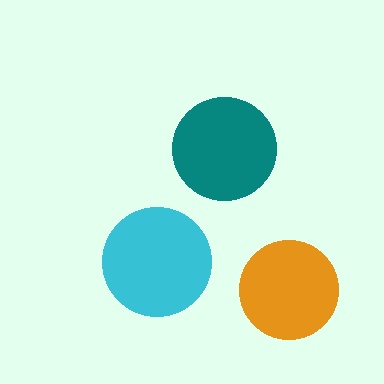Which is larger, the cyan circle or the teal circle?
The cyan one.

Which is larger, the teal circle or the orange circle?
The teal one.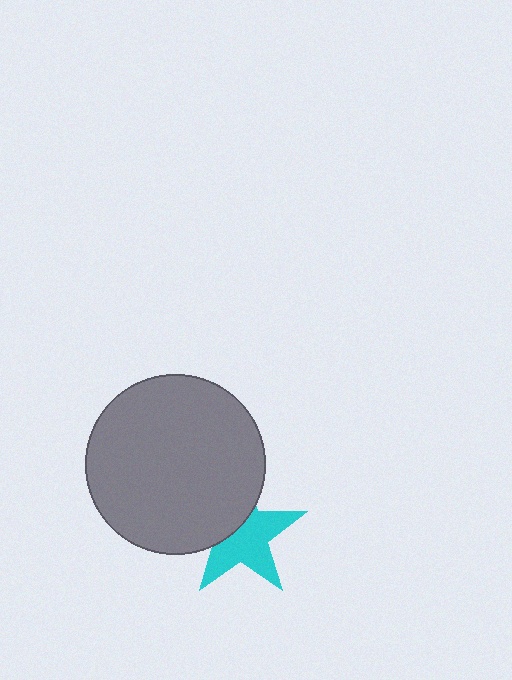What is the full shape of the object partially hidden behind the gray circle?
The partially hidden object is a cyan star.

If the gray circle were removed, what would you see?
You would see the complete cyan star.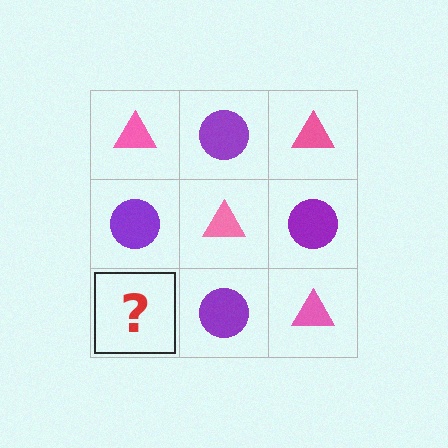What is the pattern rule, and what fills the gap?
The rule is that it alternates pink triangle and purple circle in a checkerboard pattern. The gap should be filled with a pink triangle.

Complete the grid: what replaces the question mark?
The question mark should be replaced with a pink triangle.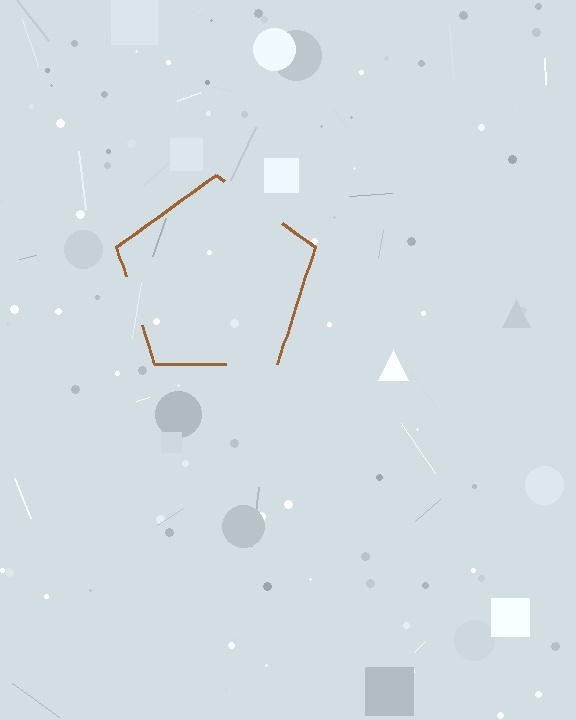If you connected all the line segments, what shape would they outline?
They would outline a pentagon.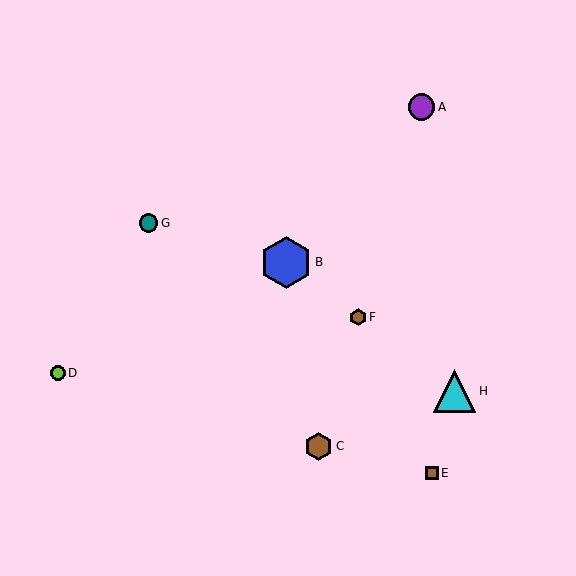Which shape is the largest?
The blue hexagon (labeled B) is the largest.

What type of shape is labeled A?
Shape A is a purple circle.